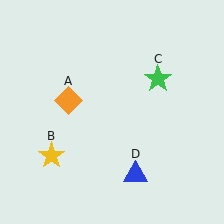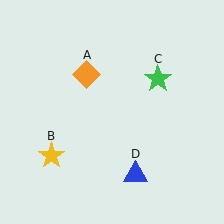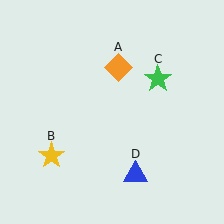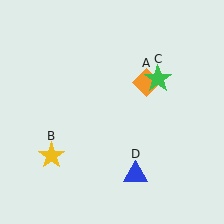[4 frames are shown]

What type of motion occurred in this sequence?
The orange diamond (object A) rotated clockwise around the center of the scene.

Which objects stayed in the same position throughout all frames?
Yellow star (object B) and green star (object C) and blue triangle (object D) remained stationary.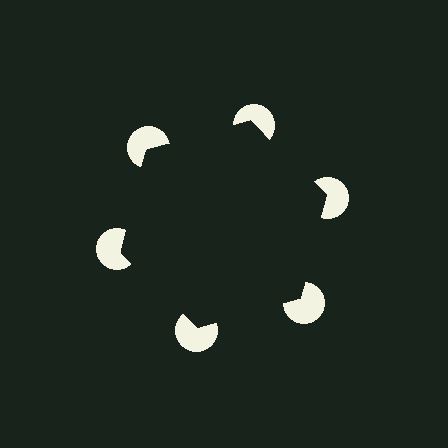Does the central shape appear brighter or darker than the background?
It typically appears slightly darker than the background, even though no actual brightness change is drawn.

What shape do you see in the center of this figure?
An illusory hexagon — its edges are inferred from the aligned wedge cuts in the pac-man discs, not physically drawn.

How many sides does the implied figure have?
6 sides.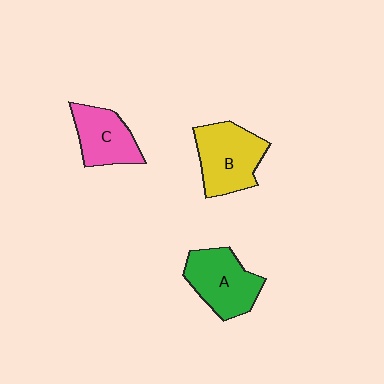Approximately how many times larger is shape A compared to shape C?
Approximately 1.2 times.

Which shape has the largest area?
Shape B (yellow).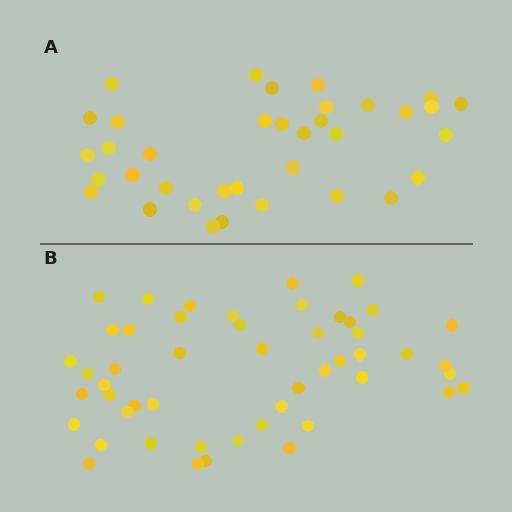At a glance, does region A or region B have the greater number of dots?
Region B (the bottom region) has more dots.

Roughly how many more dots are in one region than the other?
Region B has approximately 15 more dots than region A.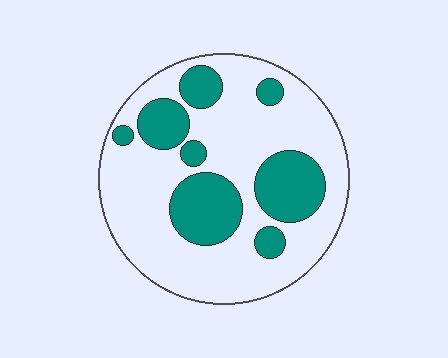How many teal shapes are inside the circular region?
8.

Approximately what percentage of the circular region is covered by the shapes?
Approximately 30%.